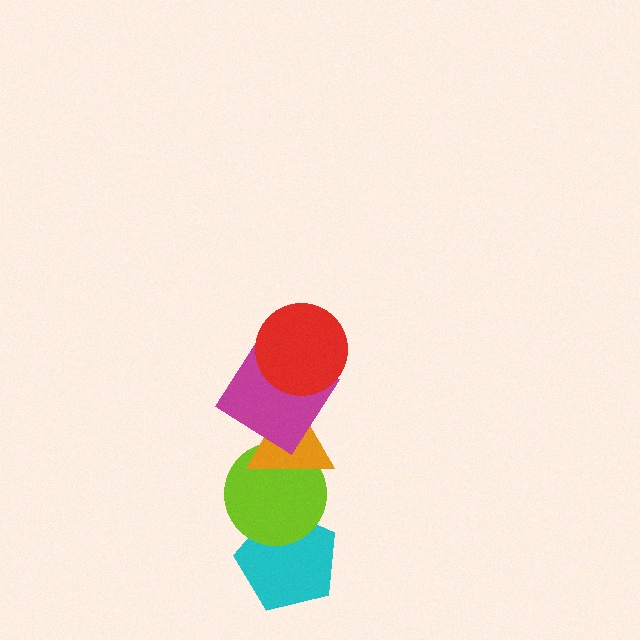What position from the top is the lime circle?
The lime circle is 4th from the top.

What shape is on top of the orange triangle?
The magenta diamond is on top of the orange triangle.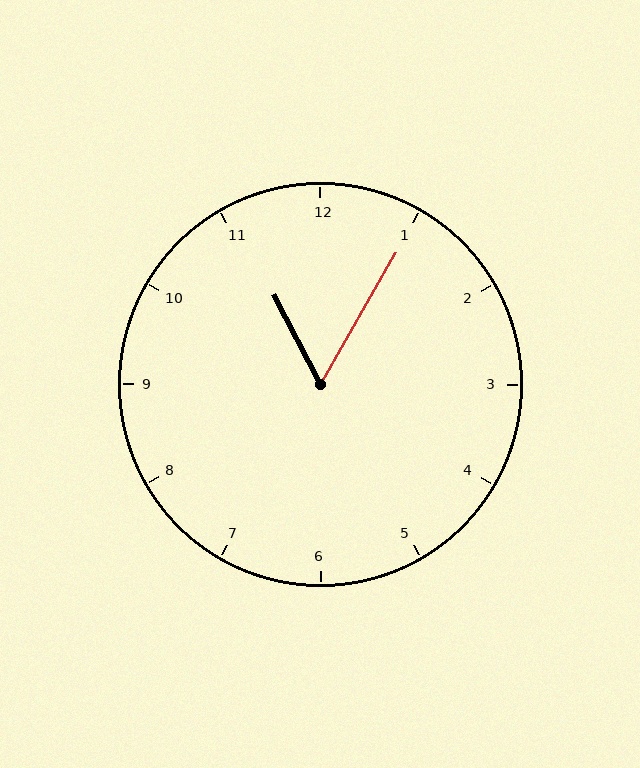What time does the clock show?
11:05.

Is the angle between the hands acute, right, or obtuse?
It is acute.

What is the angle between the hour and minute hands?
Approximately 58 degrees.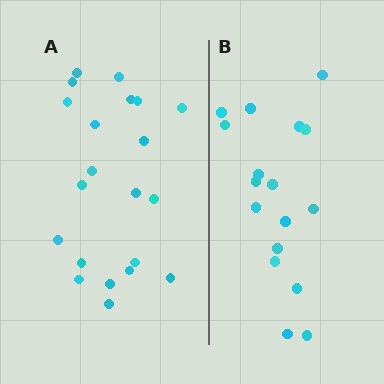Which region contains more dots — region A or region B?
Region A (the left region) has more dots.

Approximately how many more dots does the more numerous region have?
Region A has about 4 more dots than region B.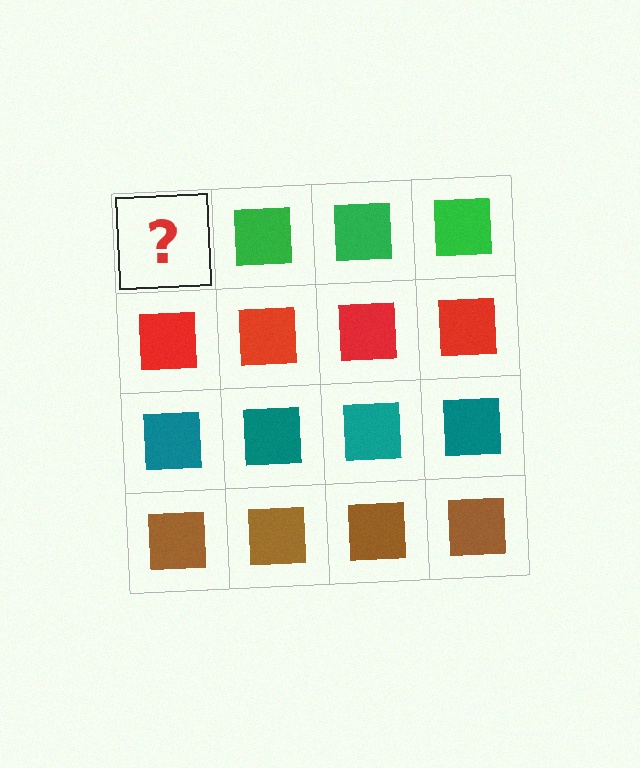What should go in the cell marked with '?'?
The missing cell should contain a green square.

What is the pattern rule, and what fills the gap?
The rule is that each row has a consistent color. The gap should be filled with a green square.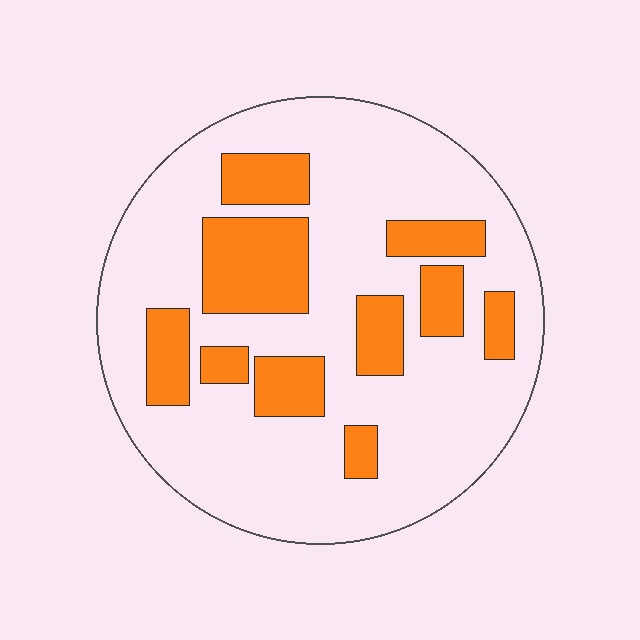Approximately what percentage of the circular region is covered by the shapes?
Approximately 25%.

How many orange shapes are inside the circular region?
10.